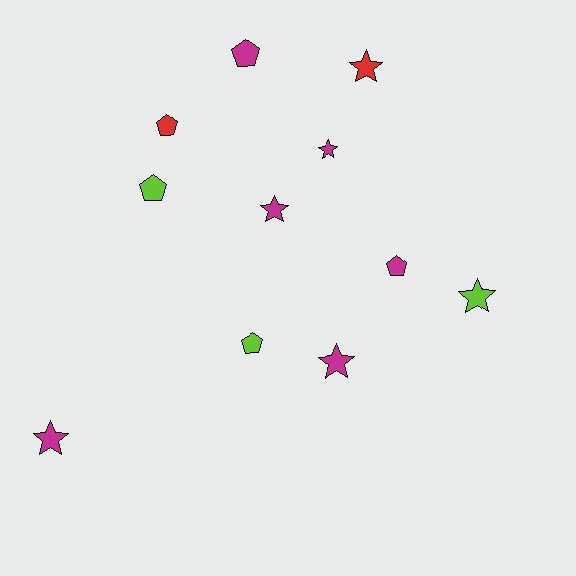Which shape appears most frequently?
Star, with 6 objects.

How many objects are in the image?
There are 11 objects.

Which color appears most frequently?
Magenta, with 6 objects.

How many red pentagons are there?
There is 1 red pentagon.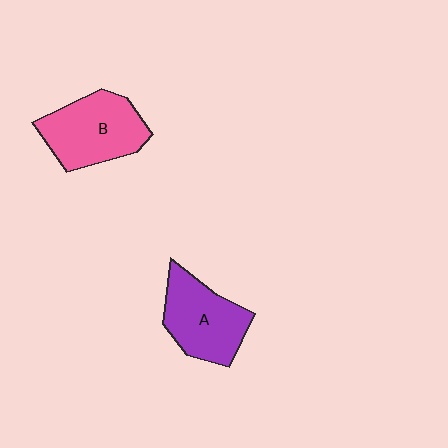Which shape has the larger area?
Shape B (pink).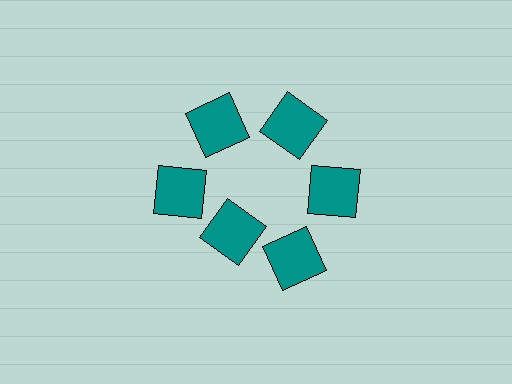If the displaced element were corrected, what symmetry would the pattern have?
It would have 6-fold rotational symmetry — the pattern would map onto itself every 60 degrees.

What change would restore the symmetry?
The symmetry would be restored by moving it outward, back onto the ring so that all 6 squares sit at equal angles and equal distance from the center.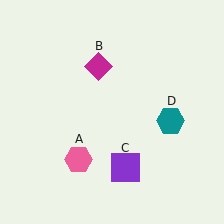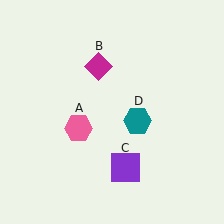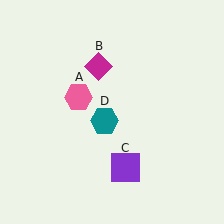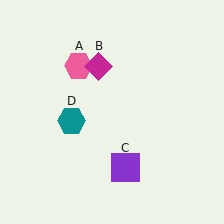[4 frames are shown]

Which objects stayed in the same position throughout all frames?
Magenta diamond (object B) and purple square (object C) remained stationary.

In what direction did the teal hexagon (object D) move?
The teal hexagon (object D) moved left.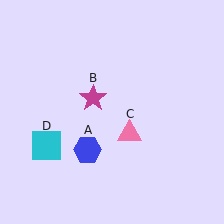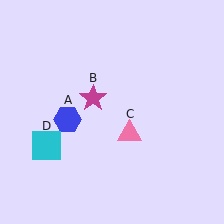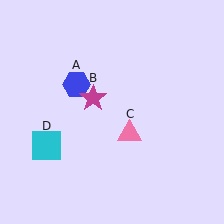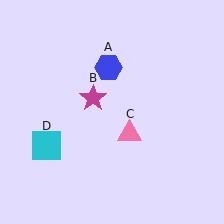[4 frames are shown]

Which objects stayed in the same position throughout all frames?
Magenta star (object B) and pink triangle (object C) and cyan square (object D) remained stationary.